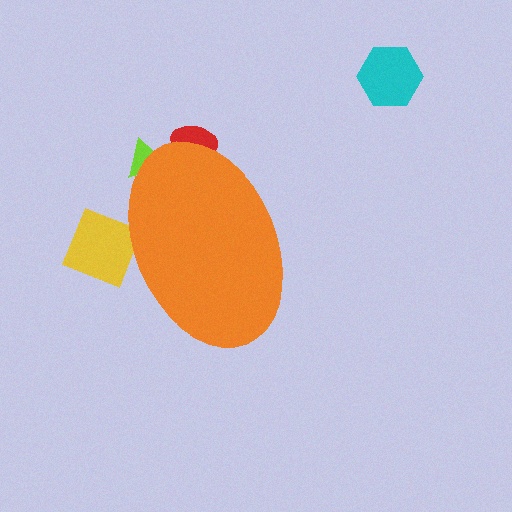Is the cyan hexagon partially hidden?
No, the cyan hexagon is fully visible.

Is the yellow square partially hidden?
Yes, the yellow square is partially hidden behind the orange ellipse.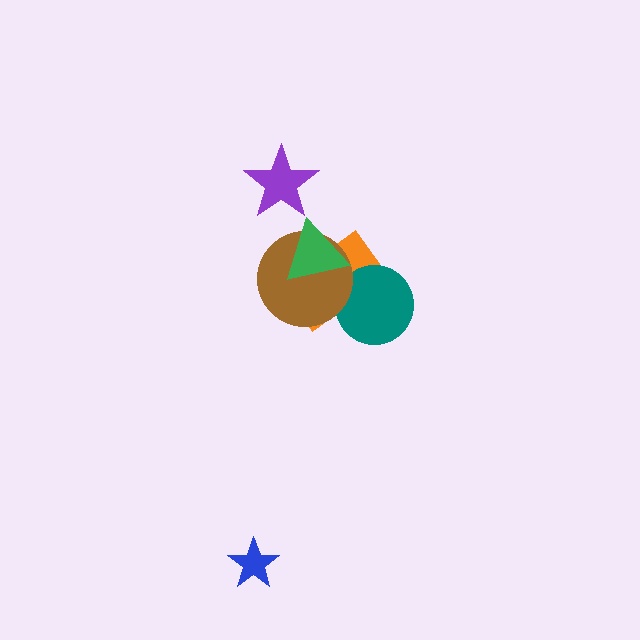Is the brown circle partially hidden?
Yes, it is partially covered by another shape.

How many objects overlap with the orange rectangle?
3 objects overlap with the orange rectangle.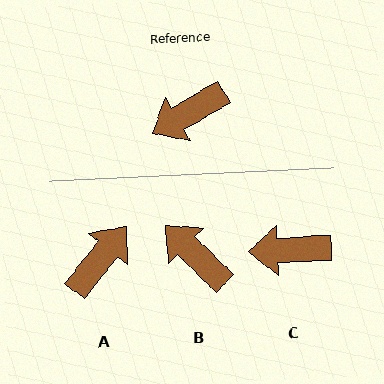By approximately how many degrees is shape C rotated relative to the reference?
Approximately 28 degrees clockwise.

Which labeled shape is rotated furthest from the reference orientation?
A, about 159 degrees away.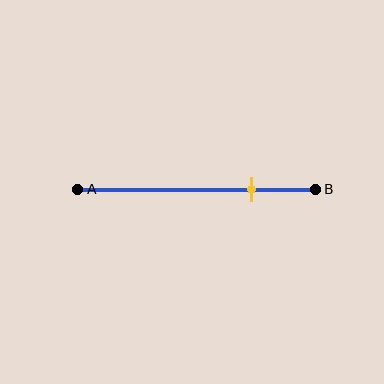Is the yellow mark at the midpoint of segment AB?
No, the mark is at about 75% from A, not at the 50% midpoint.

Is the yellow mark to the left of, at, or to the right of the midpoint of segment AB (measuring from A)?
The yellow mark is to the right of the midpoint of segment AB.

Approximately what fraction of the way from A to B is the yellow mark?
The yellow mark is approximately 75% of the way from A to B.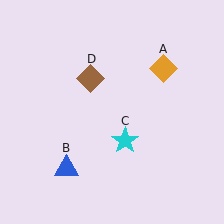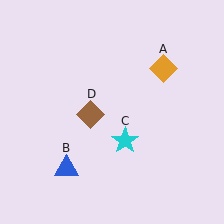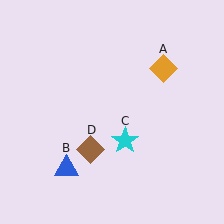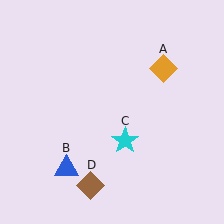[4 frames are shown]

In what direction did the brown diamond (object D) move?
The brown diamond (object D) moved down.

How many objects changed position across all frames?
1 object changed position: brown diamond (object D).